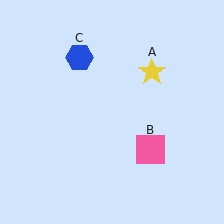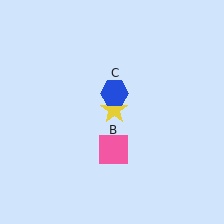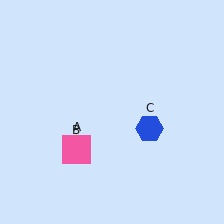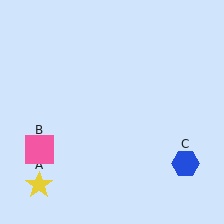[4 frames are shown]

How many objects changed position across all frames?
3 objects changed position: yellow star (object A), pink square (object B), blue hexagon (object C).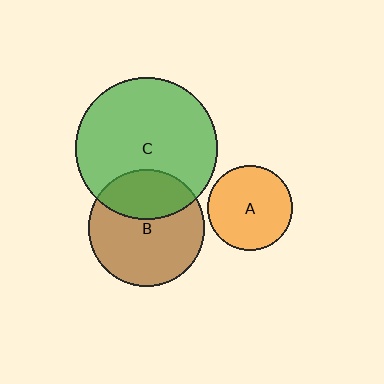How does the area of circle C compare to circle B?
Approximately 1.5 times.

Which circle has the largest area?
Circle C (green).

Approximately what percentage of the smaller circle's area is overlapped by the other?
Approximately 30%.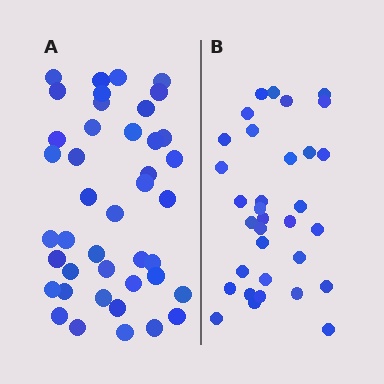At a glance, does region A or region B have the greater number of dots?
Region A (the left region) has more dots.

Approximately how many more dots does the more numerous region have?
Region A has roughly 8 or so more dots than region B.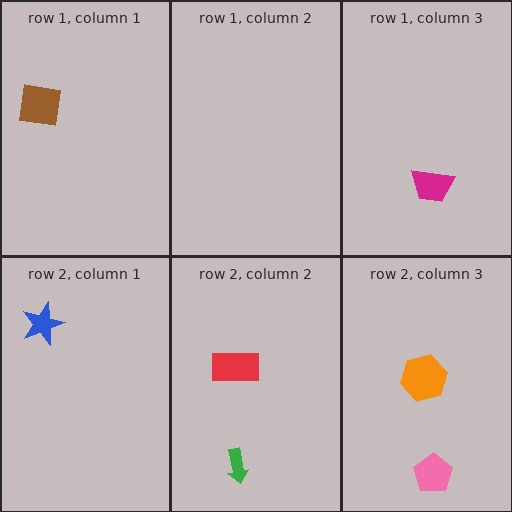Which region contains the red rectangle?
The row 2, column 2 region.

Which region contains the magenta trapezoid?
The row 1, column 3 region.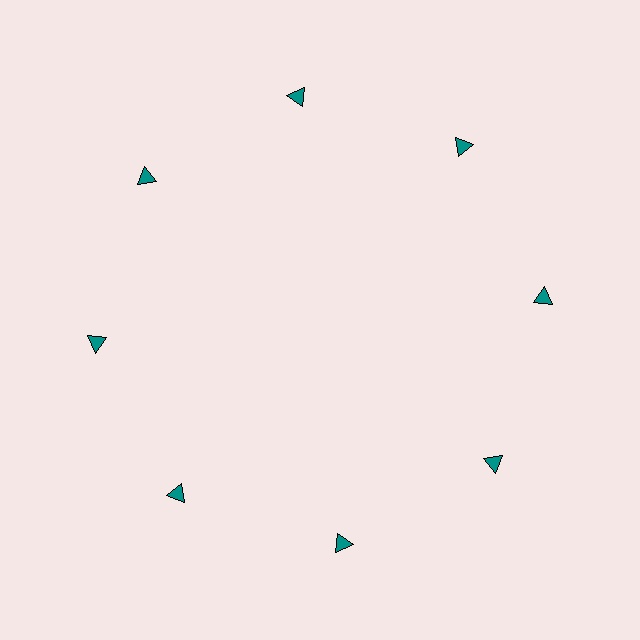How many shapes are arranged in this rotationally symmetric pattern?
There are 8 shapes, arranged in 8 groups of 1.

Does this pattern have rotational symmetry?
Yes, this pattern has 8-fold rotational symmetry. It looks the same after rotating 45 degrees around the center.